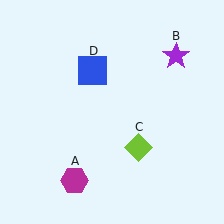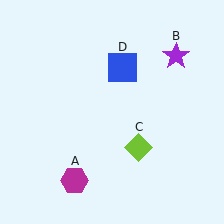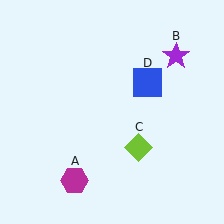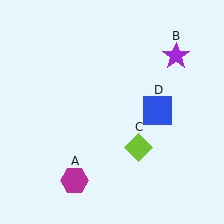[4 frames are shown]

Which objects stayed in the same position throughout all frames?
Magenta hexagon (object A) and purple star (object B) and lime diamond (object C) remained stationary.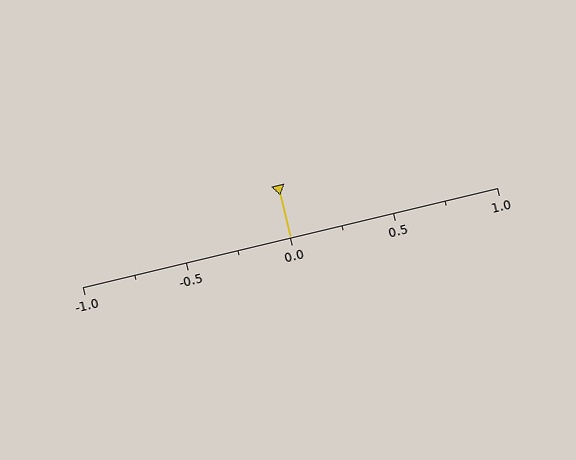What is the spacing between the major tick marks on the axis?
The major ticks are spaced 0.5 apart.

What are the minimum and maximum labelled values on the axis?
The axis runs from -1.0 to 1.0.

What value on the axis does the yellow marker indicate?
The marker indicates approximately 0.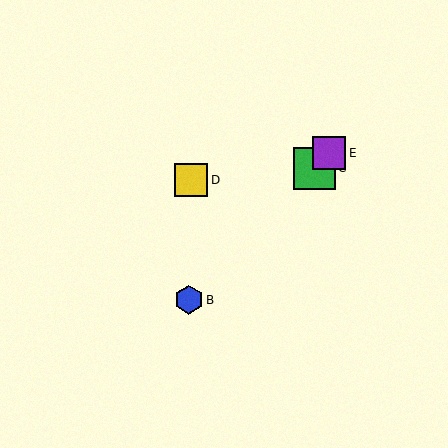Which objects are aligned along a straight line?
Objects A, B, C, E are aligned along a straight line.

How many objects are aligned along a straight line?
4 objects (A, B, C, E) are aligned along a straight line.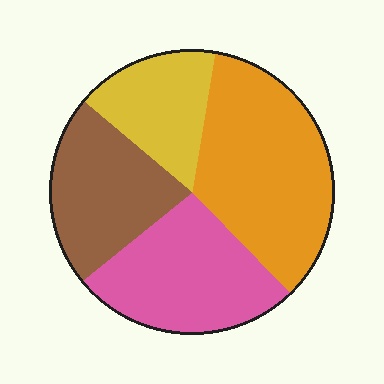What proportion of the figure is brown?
Brown covers around 20% of the figure.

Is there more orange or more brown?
Orange.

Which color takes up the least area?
Yellow, at roughly 15%.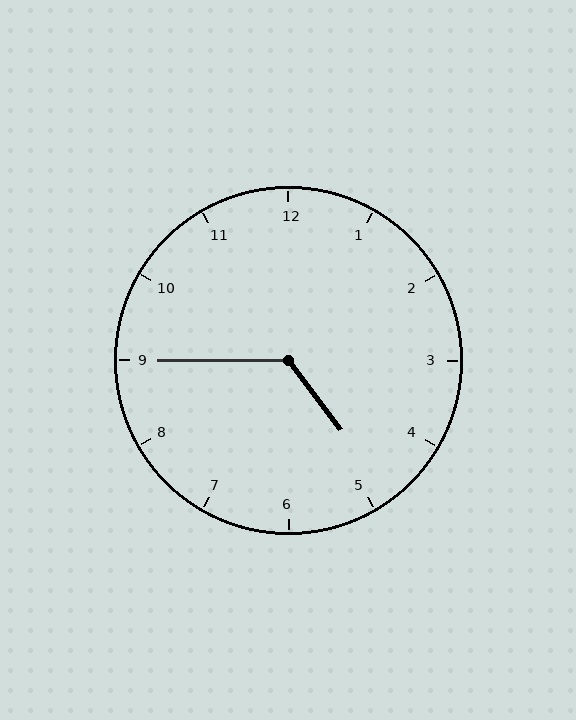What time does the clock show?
4:45.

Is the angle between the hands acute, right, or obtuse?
It is obtuse.